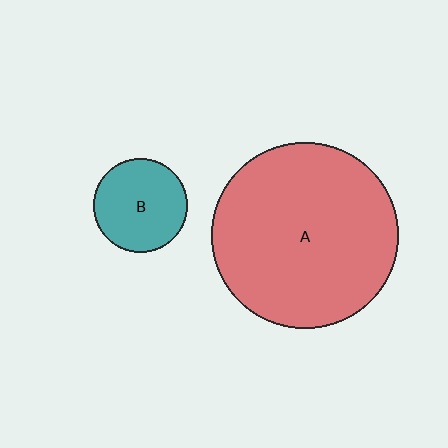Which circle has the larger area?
Circle A (red).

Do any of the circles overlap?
No, none of the circles overlap.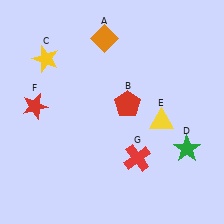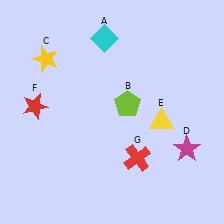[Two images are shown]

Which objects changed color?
A changed from orange to cyan. B changed from red to lime. D changed from green to magenta.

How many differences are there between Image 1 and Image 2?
There are 3 differences between the two images.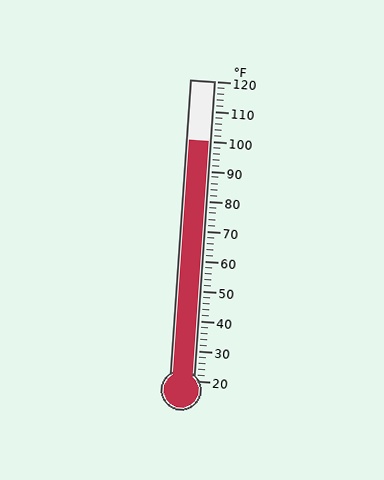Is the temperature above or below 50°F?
The temperature is above 50°F.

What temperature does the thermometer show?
The thermometer shows approximately 100°F.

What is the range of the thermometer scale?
The thermometer scale ranges from 20°F to 120°F.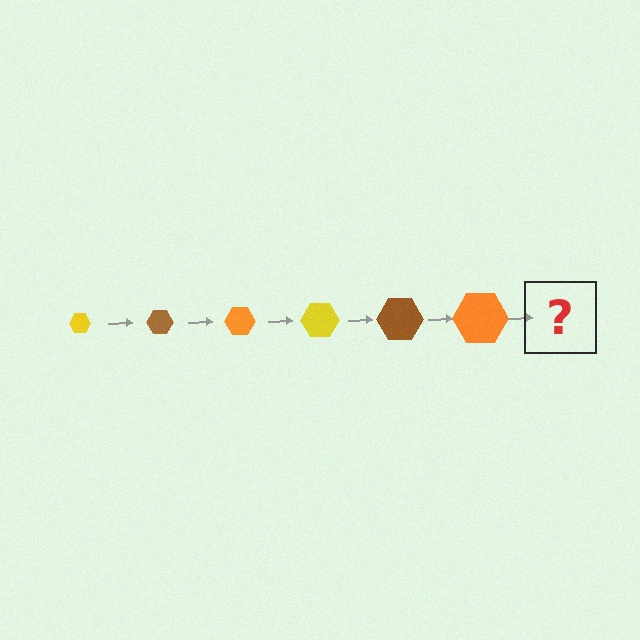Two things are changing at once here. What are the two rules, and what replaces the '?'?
The two rules are that the hexagon grows larger each step and the color cycles through yellow, brown, and orange. The '?' should be a yellow hexagon, larger than the previous one.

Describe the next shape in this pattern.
It should be a yellow hexagon, larger than the previous one.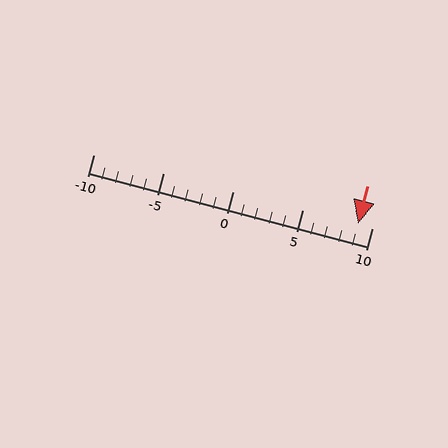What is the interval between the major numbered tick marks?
The major tick marks are spaced 5 units apart.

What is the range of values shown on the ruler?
The ruler shows values from -10 to 10.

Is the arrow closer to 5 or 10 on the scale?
The arrow is closer to 10.